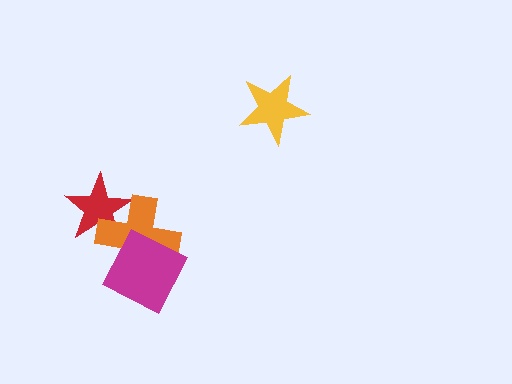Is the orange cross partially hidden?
Yes, it is partially covered by another shape.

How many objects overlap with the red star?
1 object overlaps with the red star.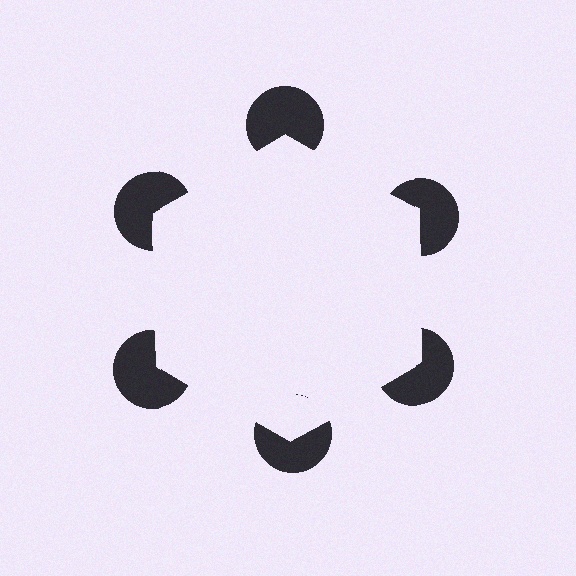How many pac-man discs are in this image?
There are 6 — one at each vertex of the illusory hexagon.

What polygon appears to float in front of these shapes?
An illusory hexagon — its edges are inferred from the aligned wedge cuts in the pac-man discs, not physically drawn.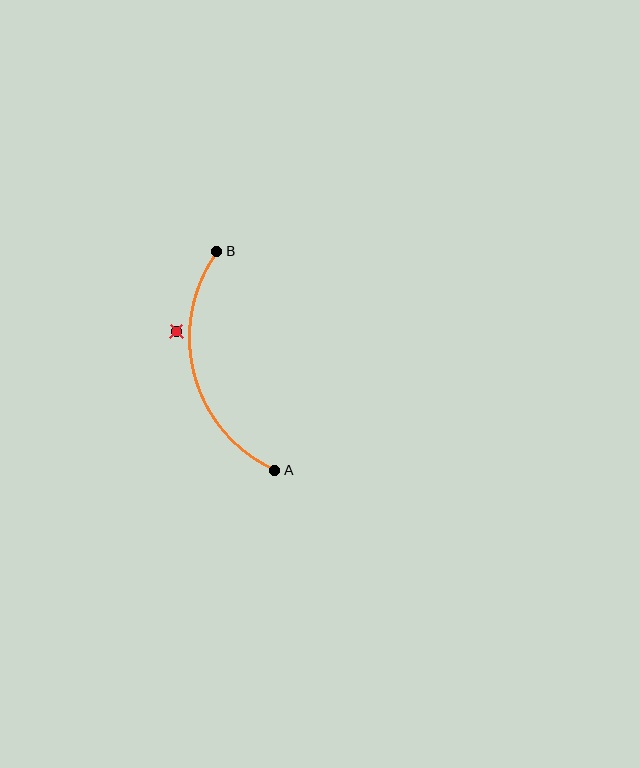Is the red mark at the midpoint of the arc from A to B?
No — the red mark does not lie on the arc at all. It sits slightly outside the curve.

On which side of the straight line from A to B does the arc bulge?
The arc bulges to the left of the straight line connecting A and B.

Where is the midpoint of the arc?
The arc midpoint is the point on the curve farthest from the straight line joining A and B. It sits to the left of that line.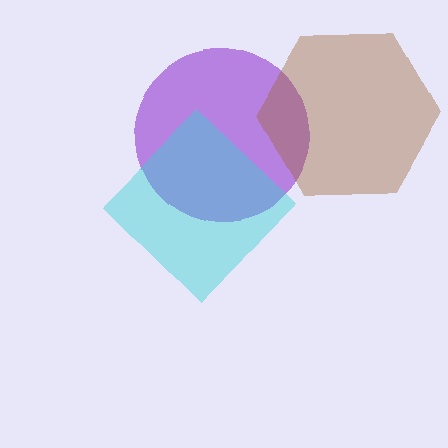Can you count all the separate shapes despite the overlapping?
Yes, there are 3 separate shapes.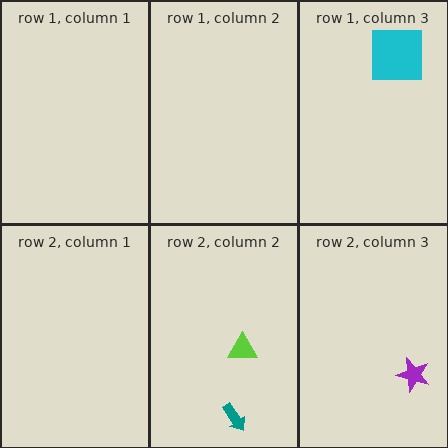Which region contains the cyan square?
The row 1, column 3 region.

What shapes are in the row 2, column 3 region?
The purple star.